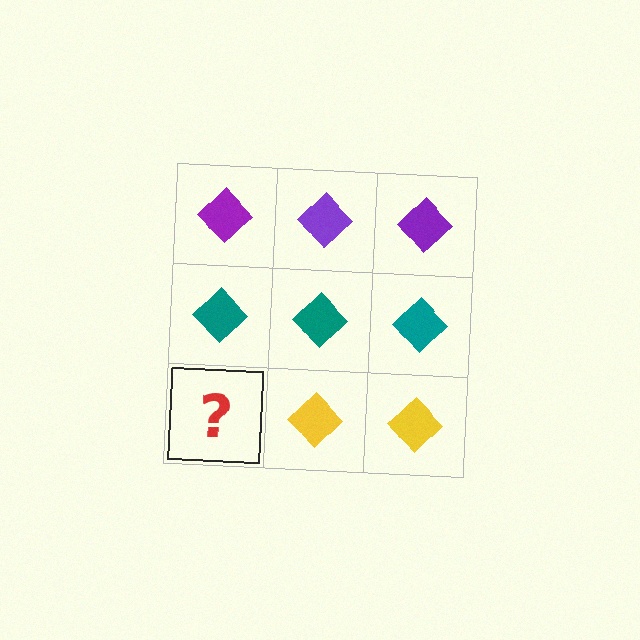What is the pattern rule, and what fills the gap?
The rule is that each row has a consistent color. The gap should be filled with a yellow diamond.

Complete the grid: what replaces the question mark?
The question mark should be replaced with a yellow diamond.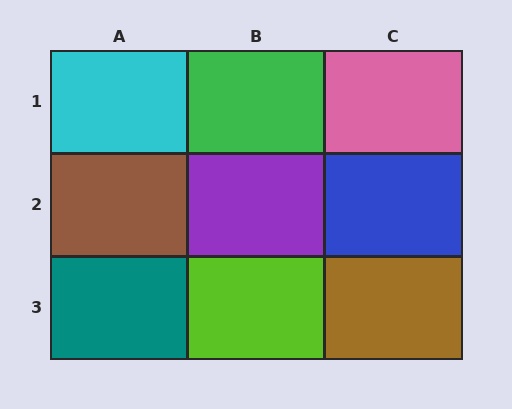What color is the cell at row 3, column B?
Lime.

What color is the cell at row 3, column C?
Brown.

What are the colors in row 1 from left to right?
Cyan, green, pink.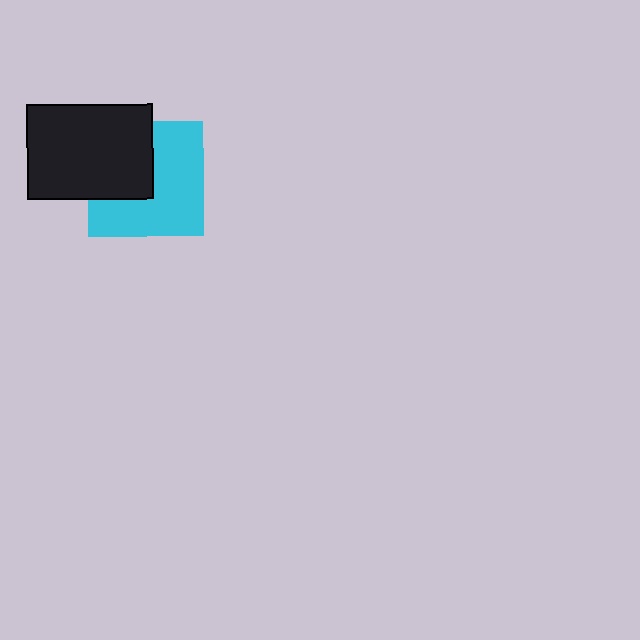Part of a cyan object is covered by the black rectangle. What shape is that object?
It is a square.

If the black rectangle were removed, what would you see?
You would see the complete cyan square.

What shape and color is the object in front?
The object in front is a black rectangle.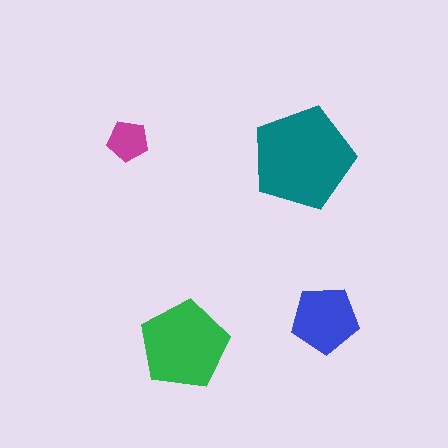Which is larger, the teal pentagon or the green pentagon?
The teal one.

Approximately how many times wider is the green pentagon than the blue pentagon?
About 1.5 times wider.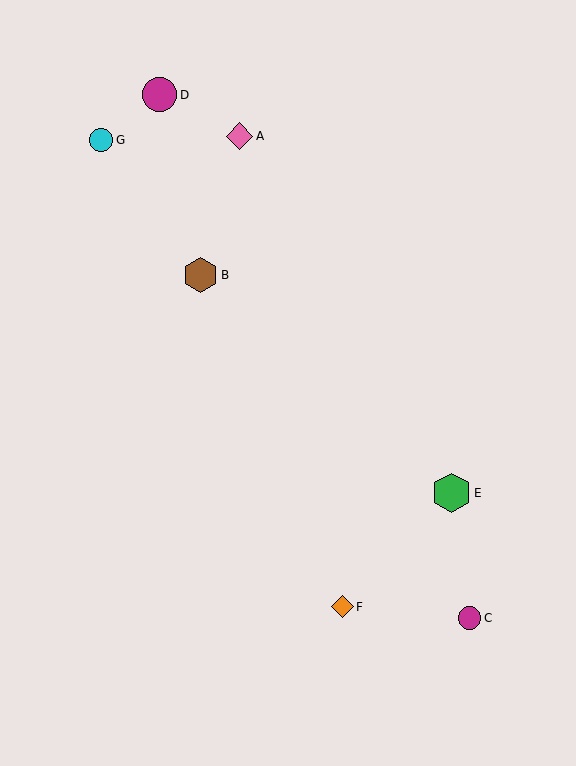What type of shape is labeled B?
Shape B is a brown hexagon.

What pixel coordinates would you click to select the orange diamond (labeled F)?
Click at (343, 607) to select the orange diamond F.